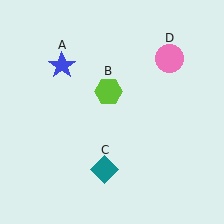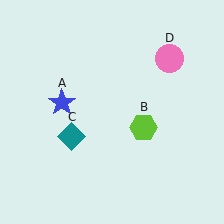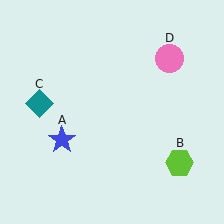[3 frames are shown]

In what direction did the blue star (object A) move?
The blue star (object A) moved down.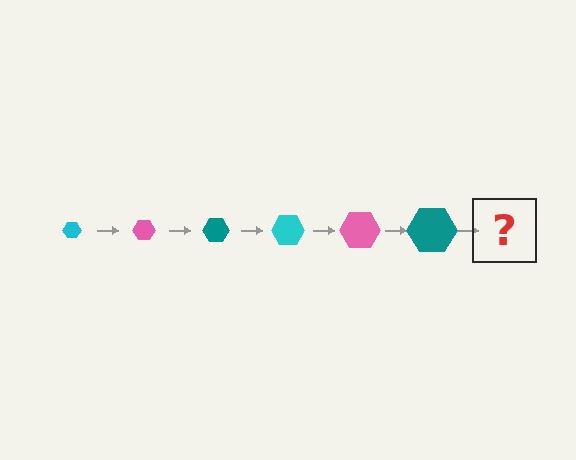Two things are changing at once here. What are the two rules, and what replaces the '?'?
The two rules are that the hexagon grows larger each step and the color cycles through cyan, pink, and teal. The '?' should be a cyan hexagon, larger than the previous one.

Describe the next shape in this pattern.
It should be a cyan hexagon, larger than the previous one.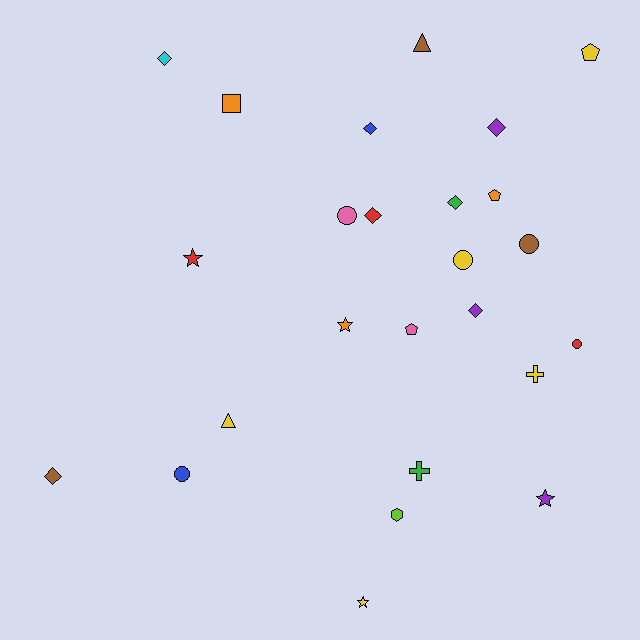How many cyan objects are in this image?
There is 1 cyan object.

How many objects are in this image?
There are 25 objects.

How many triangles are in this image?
There are 2 triangles.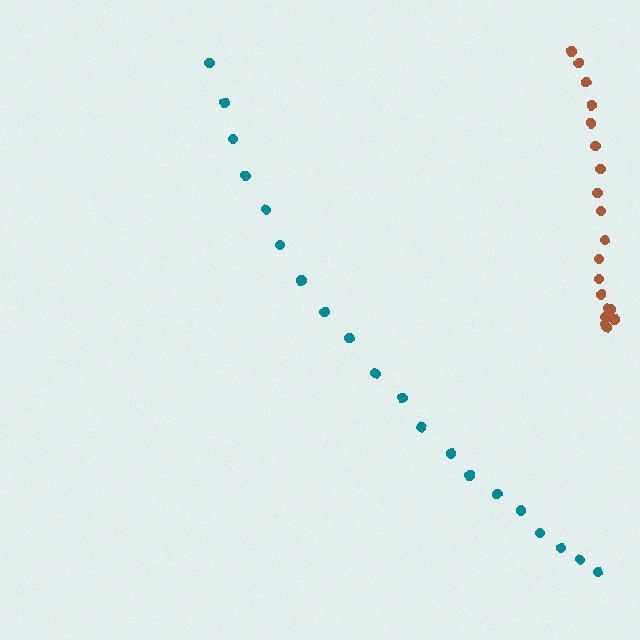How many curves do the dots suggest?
There are 2 distinct paths.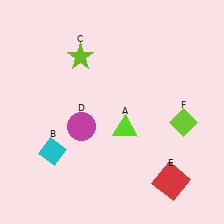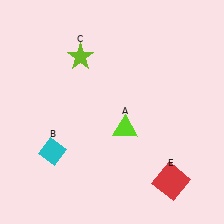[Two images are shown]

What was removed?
The lime diamond (F), the magenta circle (D) were removed in Image 2.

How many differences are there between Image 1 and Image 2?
There are 2 differences between the two images.